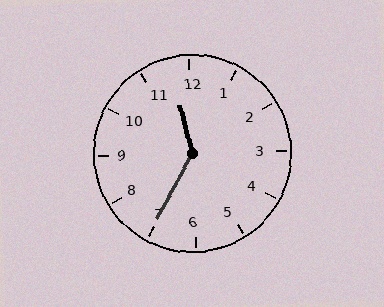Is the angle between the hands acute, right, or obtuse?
It is obtuse.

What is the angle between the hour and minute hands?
Approximately 138 degrees.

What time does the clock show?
11:35.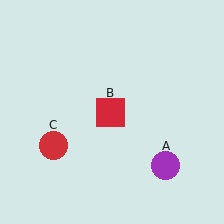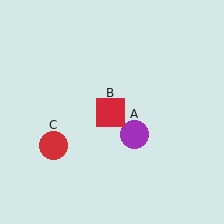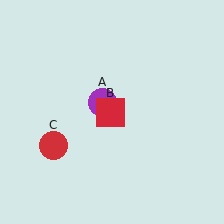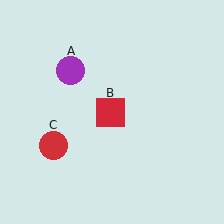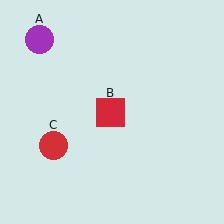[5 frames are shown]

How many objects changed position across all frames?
1 object changed position: purple circle (object A).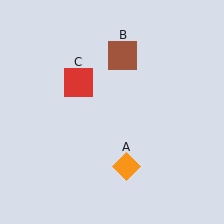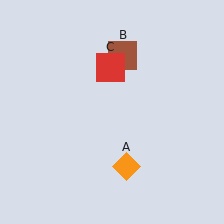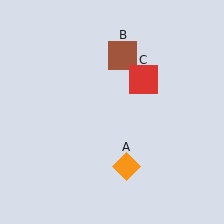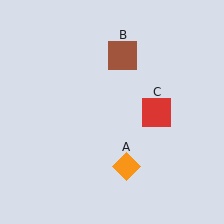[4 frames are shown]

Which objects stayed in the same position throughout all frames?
Orange diamond (object A) and brown square (object B) remained stationary.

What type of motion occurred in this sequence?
The red square (object C) rotated clockwise around the center of the scene.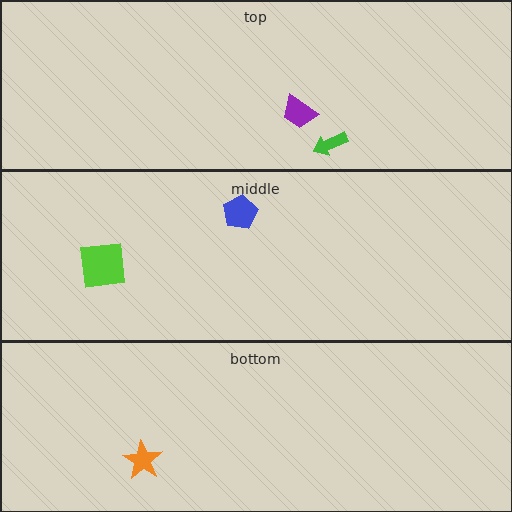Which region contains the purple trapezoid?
The top region.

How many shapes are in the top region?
2.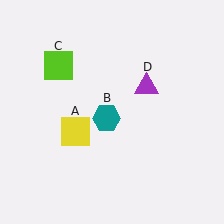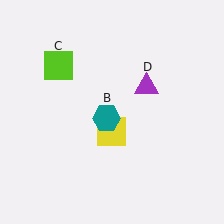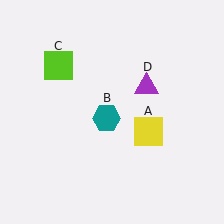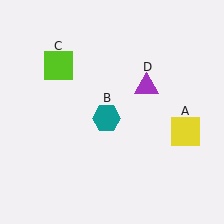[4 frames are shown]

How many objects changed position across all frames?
1 object changed position: yellow square (object A).